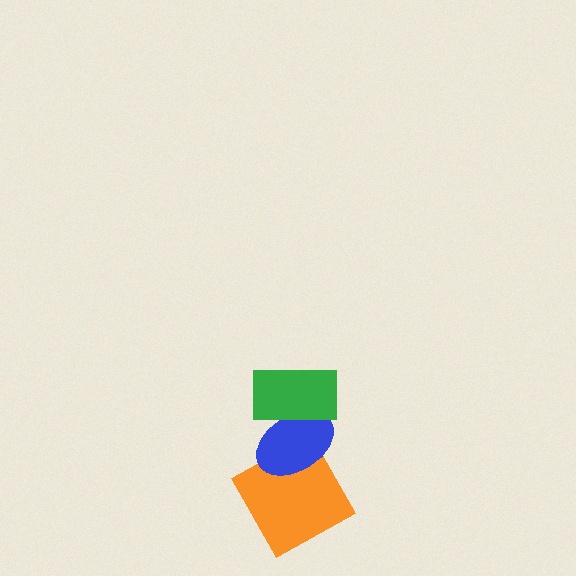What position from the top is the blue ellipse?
The blue ellipse is 2nd from the top.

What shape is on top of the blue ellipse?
The green rectangle is on top of the blue ellipse.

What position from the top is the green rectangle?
The green rectangle is 1st from the top.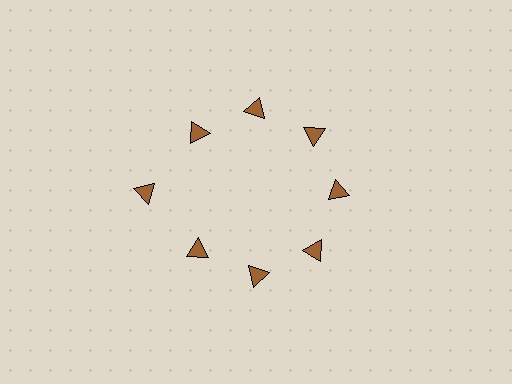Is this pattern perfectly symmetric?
No. The 8 brown triangles are arranged in a ring, but one element near the 9 o'clock position is pushed outward from the center, breaking the 8-fold rotational symmetry.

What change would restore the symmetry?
The symmetry would be restored by moving it inward, back onto the ring so that all 8 triangles sit at equal angles and equal distance from the center.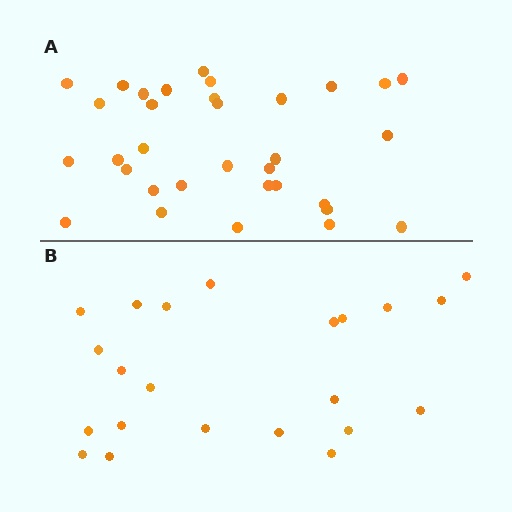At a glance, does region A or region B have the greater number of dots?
Region A (the top region) has more dots.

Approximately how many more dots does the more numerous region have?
Region A has roughly 12 or so more dots than region B.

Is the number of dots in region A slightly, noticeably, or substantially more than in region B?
Region A has substantially more. The ratio is roughly 1.5 to 1.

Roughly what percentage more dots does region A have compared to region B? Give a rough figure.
About 50% more.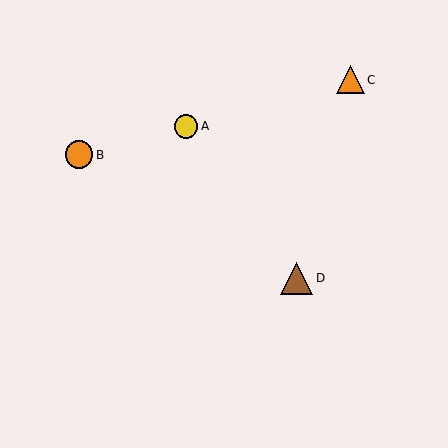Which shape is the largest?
The brown triangle (labeled D) is the largest.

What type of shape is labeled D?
Shape D is a brown triangle.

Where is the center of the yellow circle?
The center of the yellow circle is at (186, 126).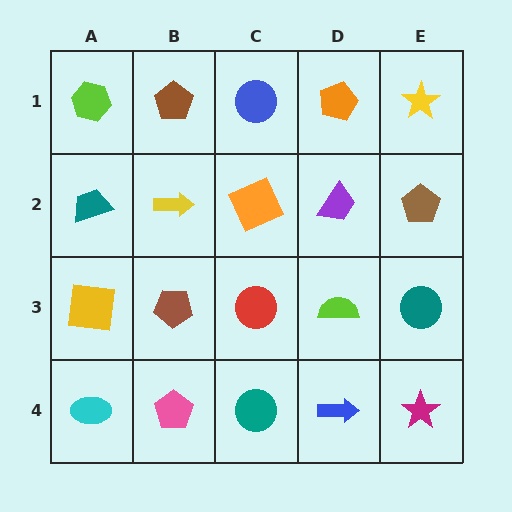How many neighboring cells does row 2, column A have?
3.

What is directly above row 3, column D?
A purple trapezoid.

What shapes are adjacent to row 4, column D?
A lime semicircle (row 3, column D), a teal circle (row 4, column C), a magenta star (row 4, column E).